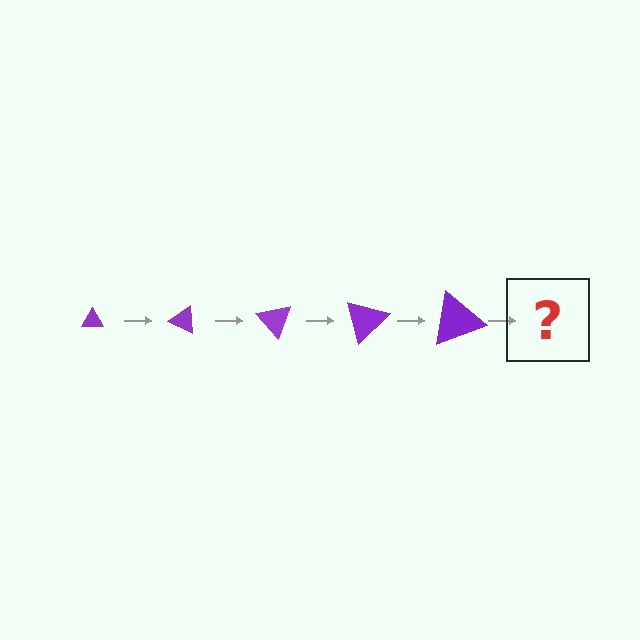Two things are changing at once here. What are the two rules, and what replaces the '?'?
The two rules are that the triangle grows larger each step and it rotates 25 degrees each step. The '?' should be a triangle, larger than the previous one and rotated 125 degrees from the start.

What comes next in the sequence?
The next element should be a triangle, larger than the previous one and rotated 125 degrees from the start.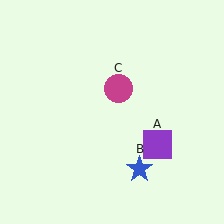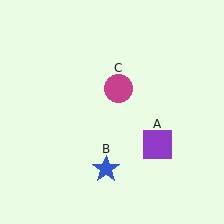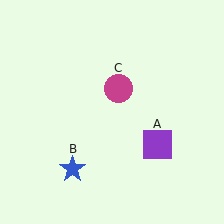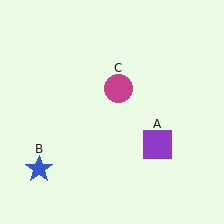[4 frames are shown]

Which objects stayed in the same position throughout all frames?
Purple square (object A) and magenta circle (object C) remained stationary.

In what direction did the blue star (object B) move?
The blue star (object B) moved left.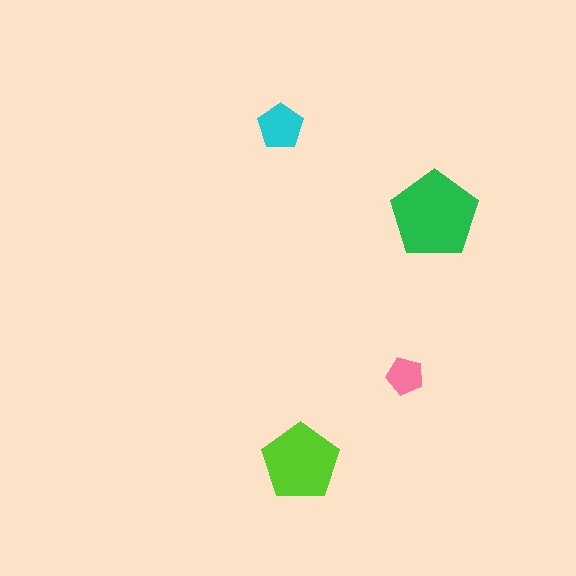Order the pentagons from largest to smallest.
the green one, the lime one, the cyan one, the pink one.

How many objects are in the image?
There are 4 objects in the image.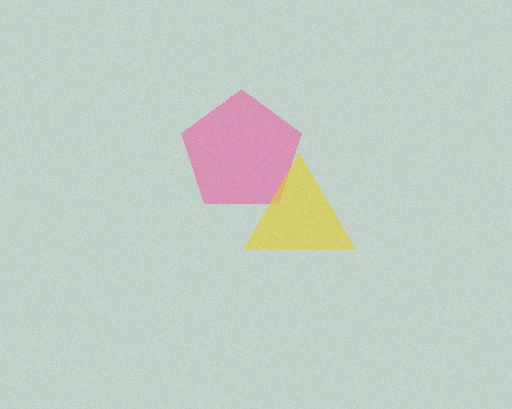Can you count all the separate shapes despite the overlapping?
Yes, there are 2 separate shapes.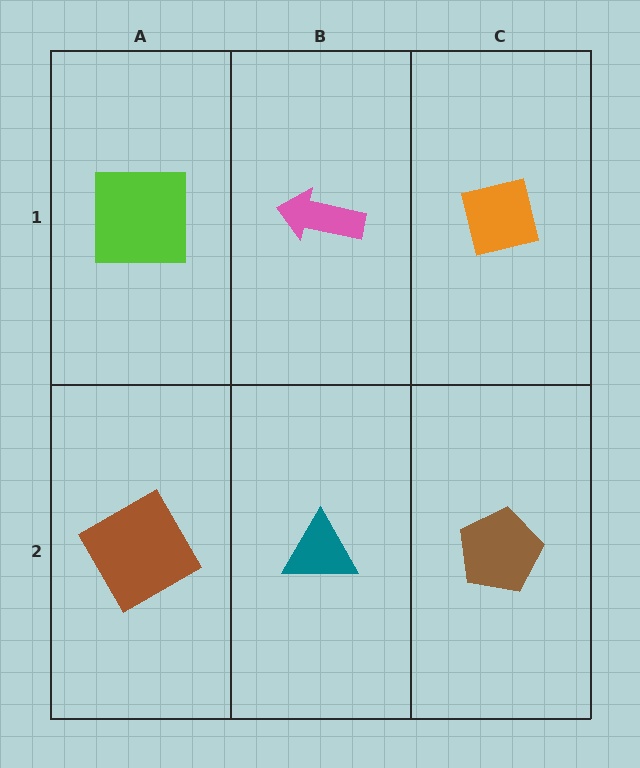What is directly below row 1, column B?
A teal triangle.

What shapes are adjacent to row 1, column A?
A brown diamond (row 2, column A), a pink arrow (row 1, column B).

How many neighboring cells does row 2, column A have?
2.